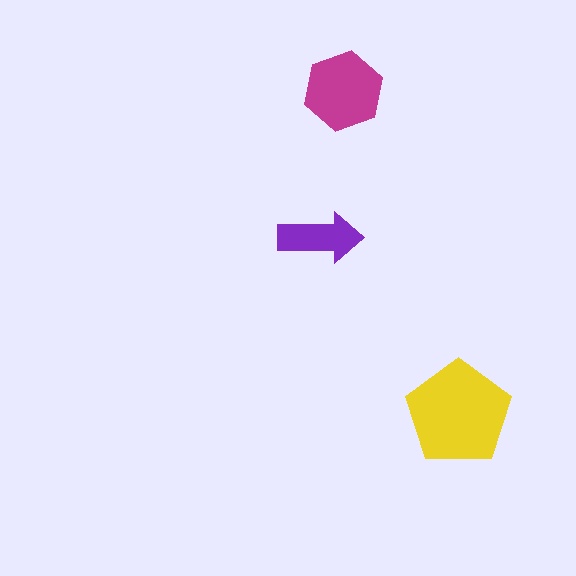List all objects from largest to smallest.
The yellow pentagon, the magenta hexagon, the purple arrow.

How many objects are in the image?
There are 3 objects in the image.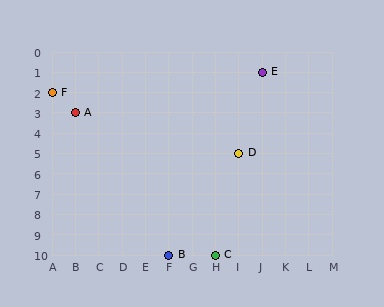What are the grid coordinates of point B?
Point B is at grid coordinates (F, 10).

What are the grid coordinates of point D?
Point D is at grid coordinates (I, 5).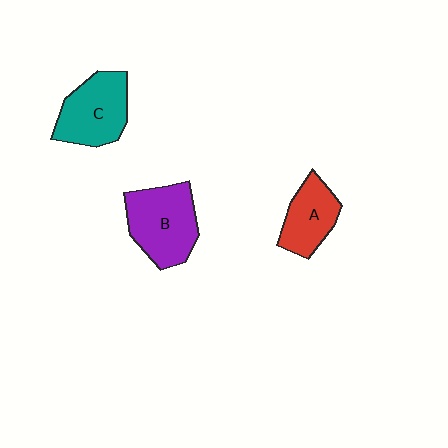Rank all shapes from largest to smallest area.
From largest to smallest: B (purple), C (teal), A (red).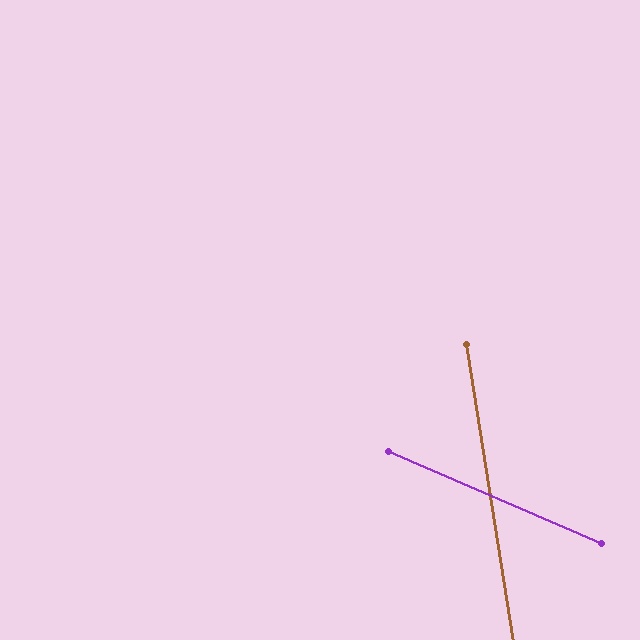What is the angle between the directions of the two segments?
Approximately 58 degrees.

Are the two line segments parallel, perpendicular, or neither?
Neither parallel nor perpendicular — they differ by about 58°.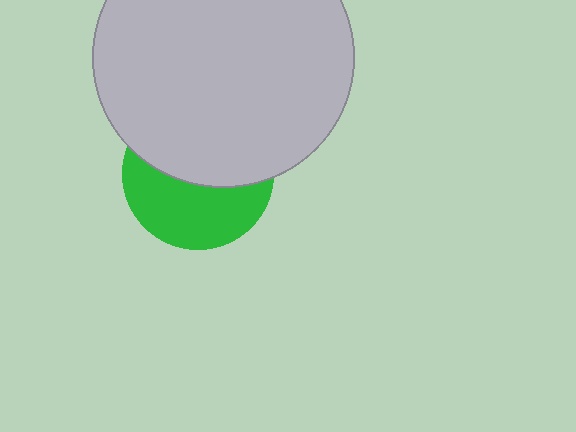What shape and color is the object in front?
The object in front is a light gray circle.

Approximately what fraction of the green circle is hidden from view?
Roughly 53% of the green circle is hidden behind the light gray circle.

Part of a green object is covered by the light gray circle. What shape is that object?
It is a circle.